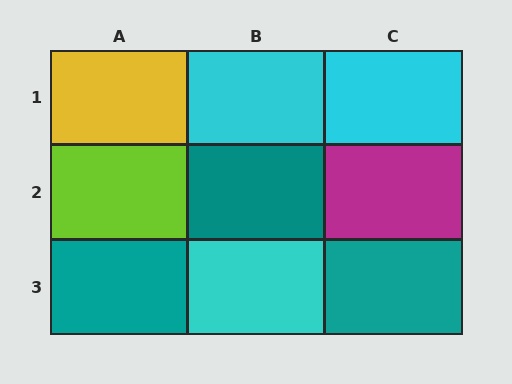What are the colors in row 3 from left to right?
Teal, cyan, teal.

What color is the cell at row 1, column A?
Yellow.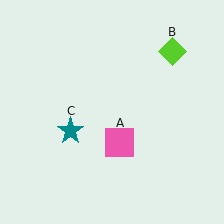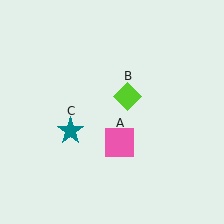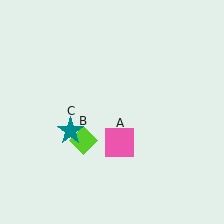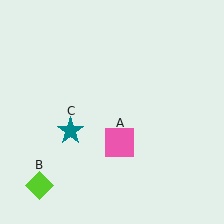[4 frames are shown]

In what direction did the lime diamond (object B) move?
The lime diamond (object B) moved down and to the left.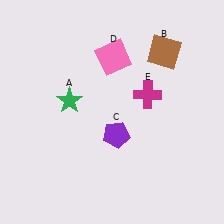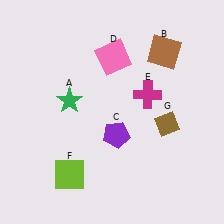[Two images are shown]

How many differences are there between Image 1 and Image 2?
There are 2 differences between the two images.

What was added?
A lime square (F), a brown diamond (G) were added in Image 2.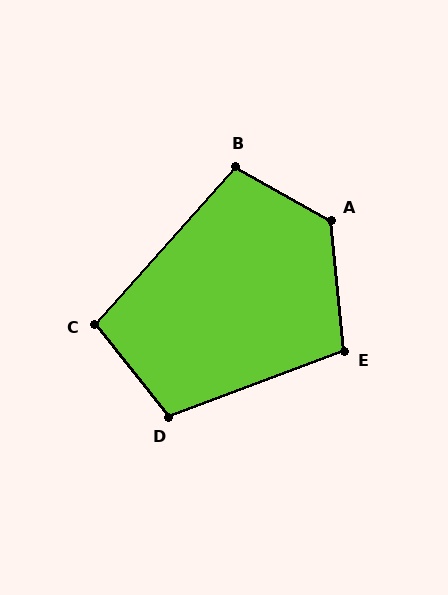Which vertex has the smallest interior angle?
C, at approximately 100 degrees.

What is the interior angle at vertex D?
Approximately 108 degrees (obtuse).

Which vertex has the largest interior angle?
A, at approximately 125 degrees.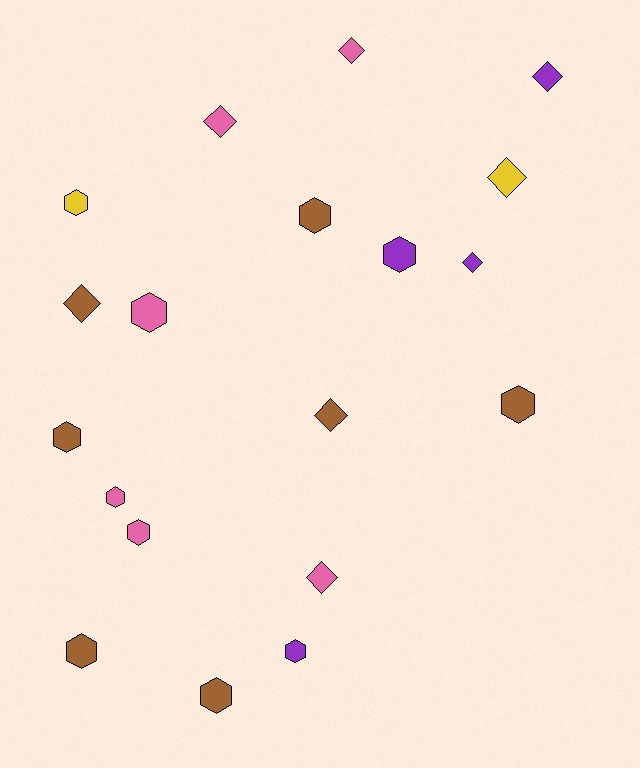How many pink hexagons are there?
There are 3 pink hexagons.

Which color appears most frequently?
Brown, with 7 objects.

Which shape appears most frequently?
Hexagon, with 11 objects.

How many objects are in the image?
There are 19 objects.